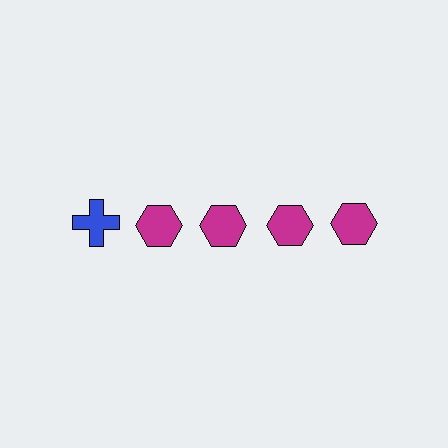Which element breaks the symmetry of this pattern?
The blue cross in the top row, leftmost column breaks the symmetry. All other shapes are magenta hexagons.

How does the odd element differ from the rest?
It differs in both color (blue instead of magenta) and shape (cross instead of hexagon).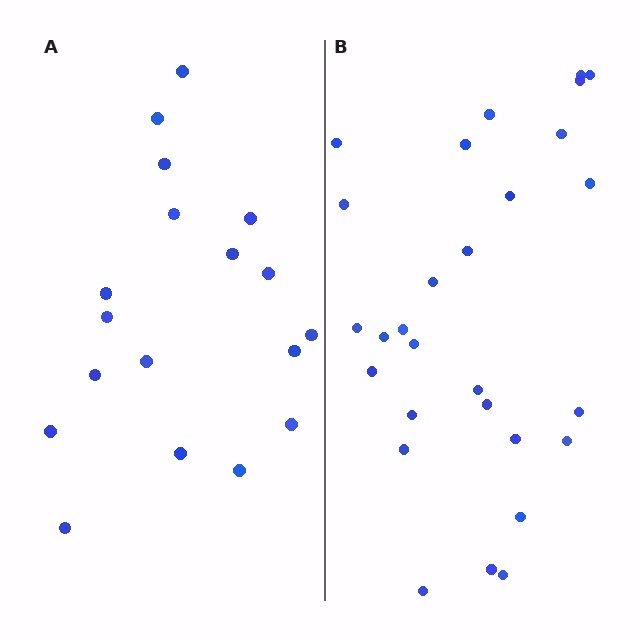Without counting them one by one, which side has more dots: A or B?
Region B (the right region) has more dots.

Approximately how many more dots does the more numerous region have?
Region B has roughly 10 or so more dots than region A.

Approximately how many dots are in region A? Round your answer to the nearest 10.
About 20 dots. (The exact count is 18, which rounds to 20.)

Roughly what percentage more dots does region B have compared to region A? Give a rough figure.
About 55% more.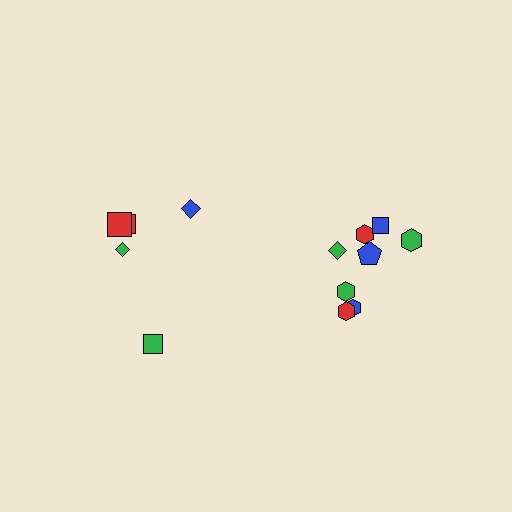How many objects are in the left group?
There are 5 objects.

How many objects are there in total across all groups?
There are 13 objects.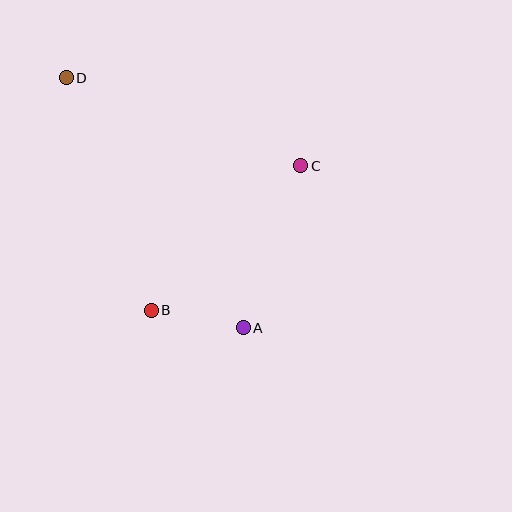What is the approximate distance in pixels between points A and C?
The distance between A and C is approximately 172 pixels.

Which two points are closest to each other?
Points A and B are closest to each other.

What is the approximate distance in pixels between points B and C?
The distance between B and C is approximately 208 pixels.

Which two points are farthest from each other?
Points A and D are farthest from each other.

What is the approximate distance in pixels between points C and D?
The distance between C and D is approximately 250 pixels.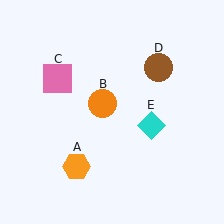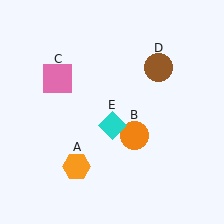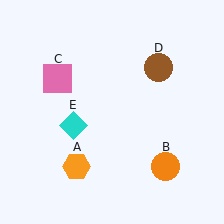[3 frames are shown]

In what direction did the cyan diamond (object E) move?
The cyan diamond (object E) moved left.